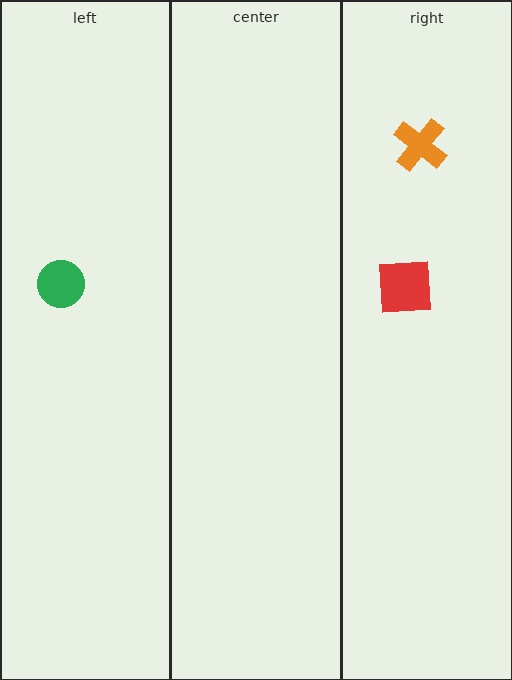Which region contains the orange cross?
The right region.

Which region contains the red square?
The right region.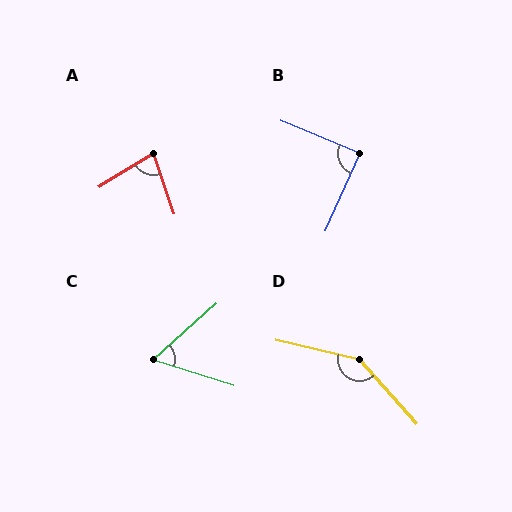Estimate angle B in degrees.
Approximately 89 degrees.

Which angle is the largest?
D, at approximately 145 degrees.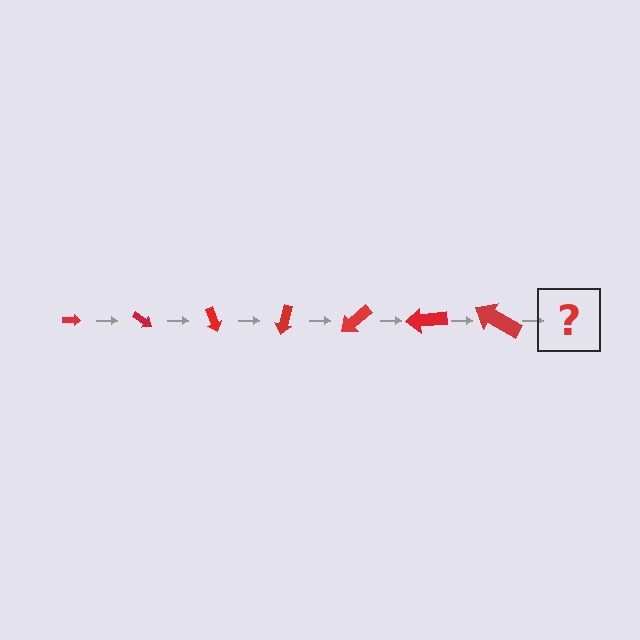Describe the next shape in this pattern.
It should be an arrow, larger than the previous one and rotated 245 degrees from the start.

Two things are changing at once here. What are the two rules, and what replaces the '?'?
The two rules are that the arrow grows larger each step and it rotates 35 degrees each step. The '?' should be an arrow, larger than the previous one and rotated 245 degrees from the start.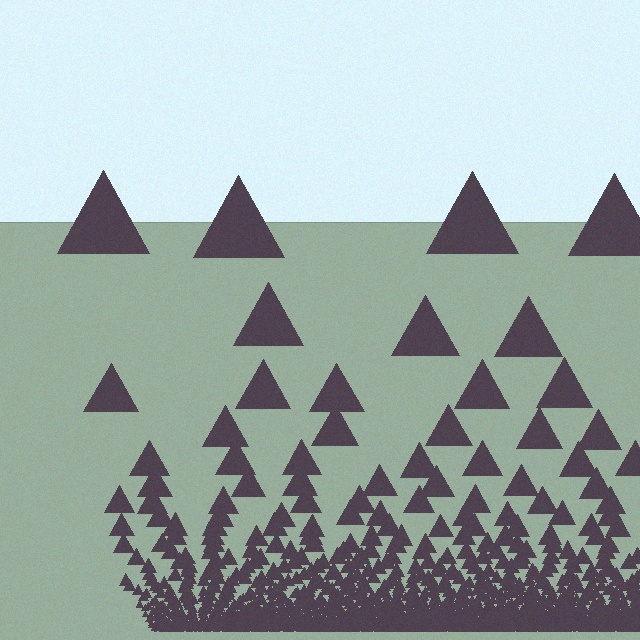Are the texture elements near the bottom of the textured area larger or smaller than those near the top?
Smaller. The gradient is inverted — elements near the bottom are smaller and denser.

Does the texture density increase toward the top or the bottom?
Density increases toward the bottom.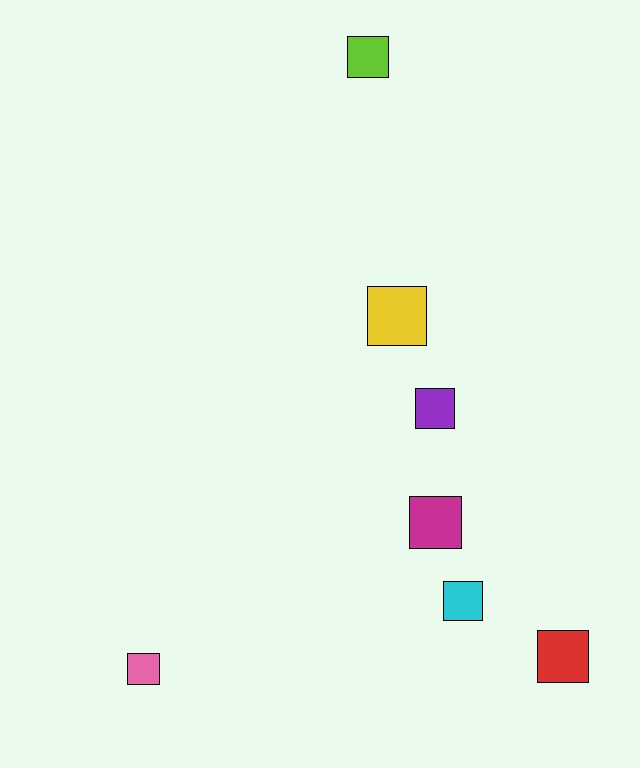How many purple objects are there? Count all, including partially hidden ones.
There is 1 purple object.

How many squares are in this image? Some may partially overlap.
There are 7 squares.